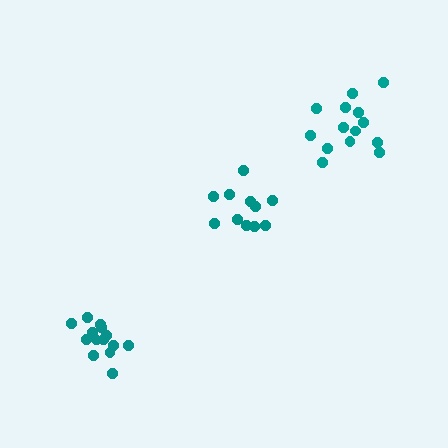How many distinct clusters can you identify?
There are 3 distinct clusters.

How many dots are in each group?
Group 1: 11 dots, Group 2: 14 dots, Group 3: 14 dots (39 total).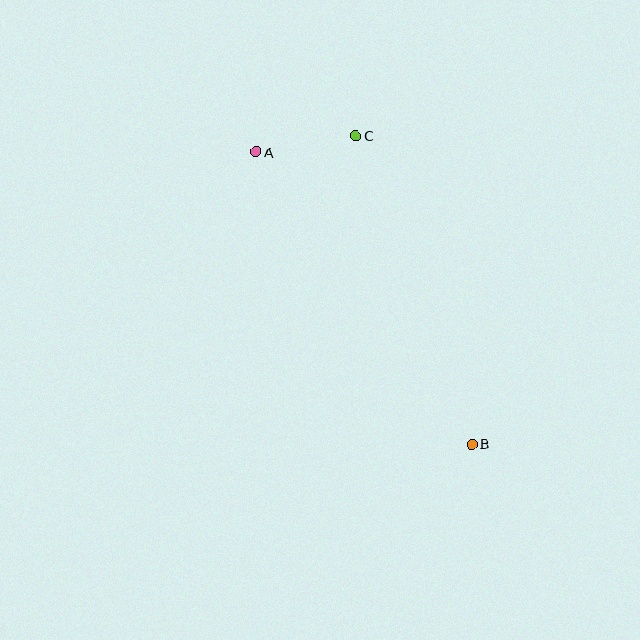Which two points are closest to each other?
Points A and C are closest to each other.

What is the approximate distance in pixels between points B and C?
The distance between B and C is approximately 329 pixels.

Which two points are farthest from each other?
Points A and B are farthest from each other.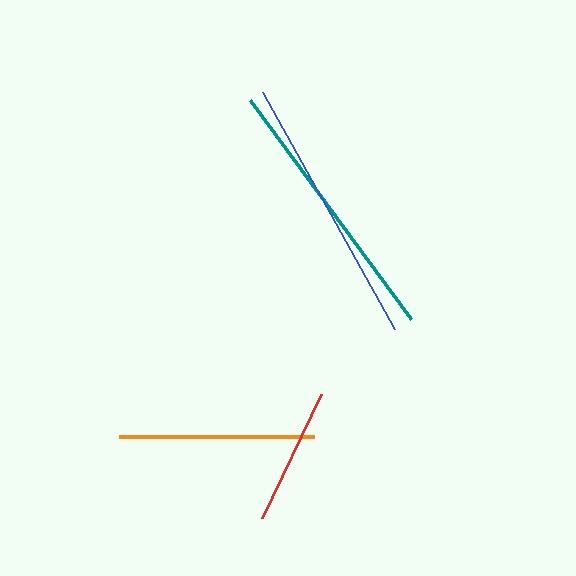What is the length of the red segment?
The red segment is approximately 137 pixels long.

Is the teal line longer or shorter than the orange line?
The teal line is longer than the orange line.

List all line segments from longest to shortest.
From longest to shortest: teal, blue, orange, red.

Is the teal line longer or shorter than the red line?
The teal line is longer than the red line.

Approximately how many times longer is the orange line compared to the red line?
The orange line is approximately 1.4 times the length of the red line.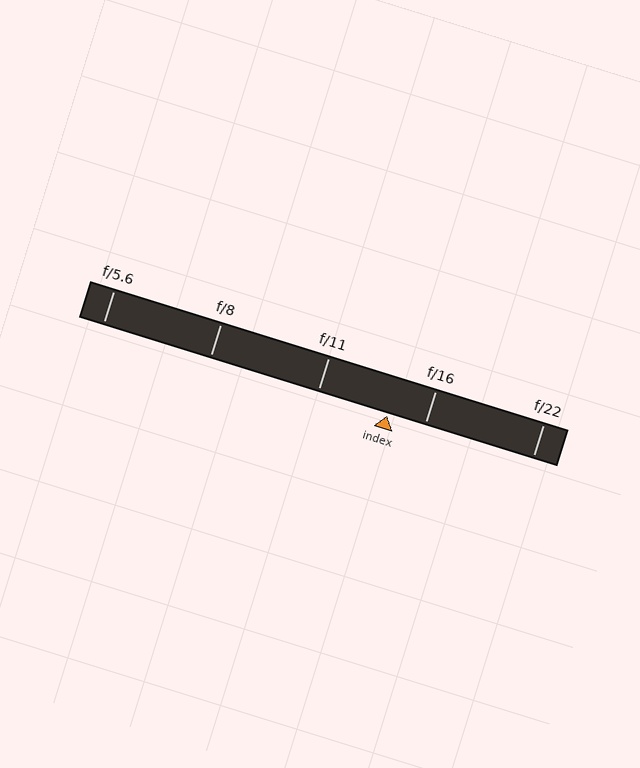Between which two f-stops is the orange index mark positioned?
The index mark is between f/11 and f/16.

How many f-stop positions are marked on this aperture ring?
There are 5 f-stop positions marked.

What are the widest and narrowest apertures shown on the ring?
The widest aperture shown is f/5.6 and the narrowest is f/22.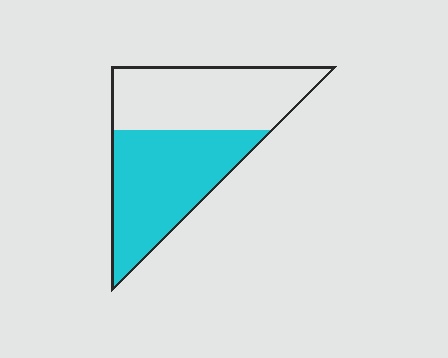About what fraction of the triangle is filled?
About one half (1/2).